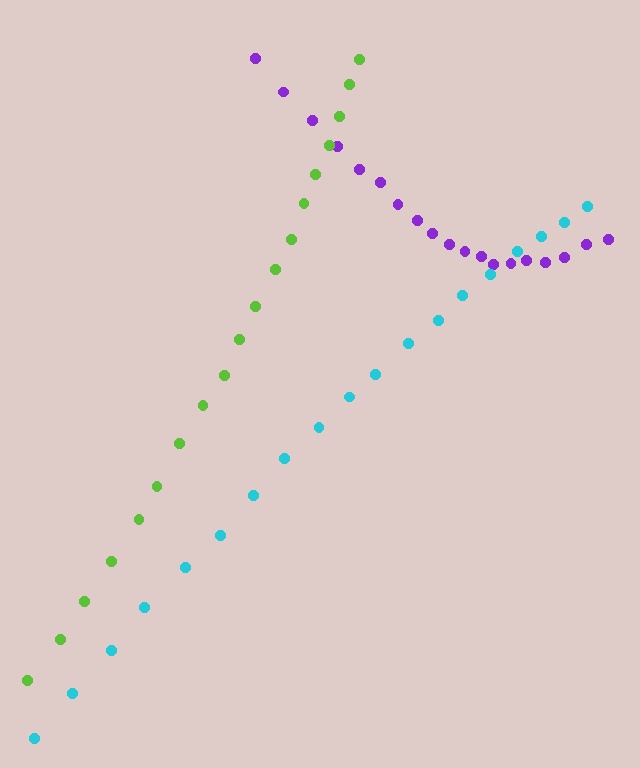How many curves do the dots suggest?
There are 3 distinct paths.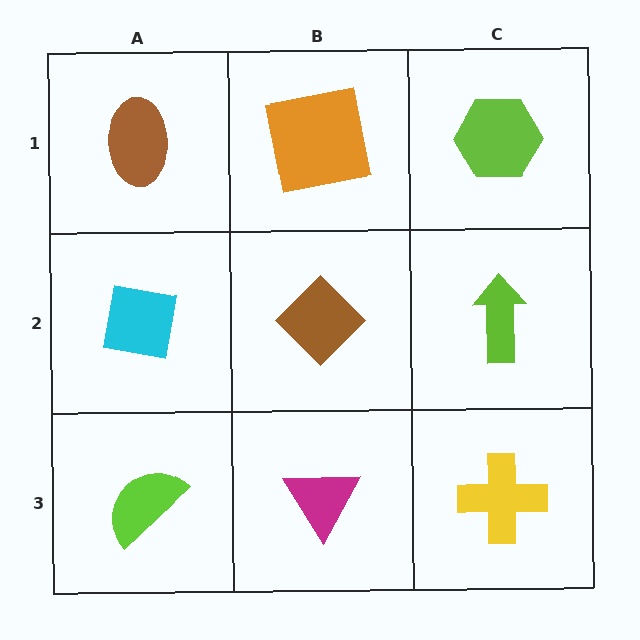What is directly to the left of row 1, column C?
An orange square.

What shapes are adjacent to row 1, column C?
A lime arrow (row 2, column C), an orange square (row 1, column B).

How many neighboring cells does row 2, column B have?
4.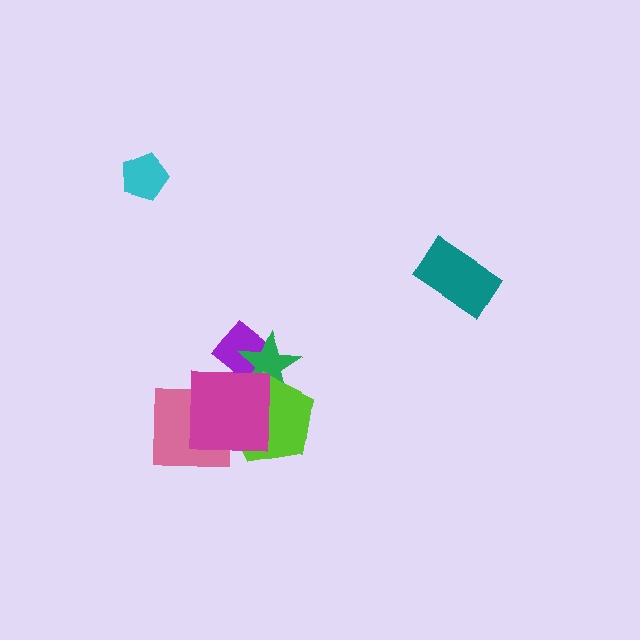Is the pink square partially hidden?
Yes, it is partially covered by another shape.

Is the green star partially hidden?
Yes, it is partially covered by another shape.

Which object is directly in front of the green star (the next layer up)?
The lime pentagon is directly in front of the green star.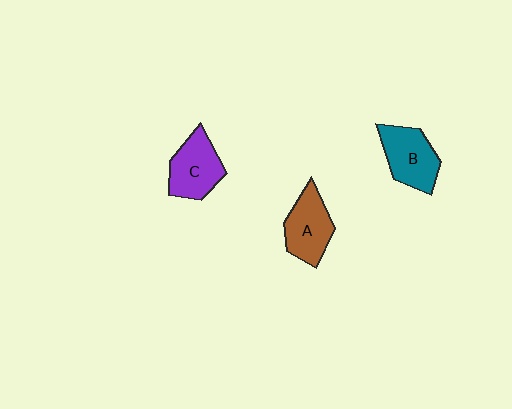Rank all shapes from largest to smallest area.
From largest to smallest: B (teal), C (purple), A (brown).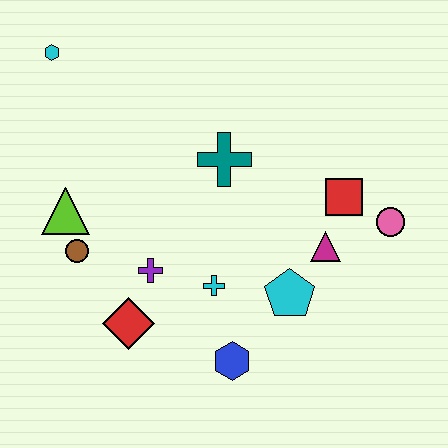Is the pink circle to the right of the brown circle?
Yes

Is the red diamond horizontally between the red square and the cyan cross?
No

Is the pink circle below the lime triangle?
Yes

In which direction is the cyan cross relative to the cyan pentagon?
The cyan cross is to the left of the cyan pentagon.